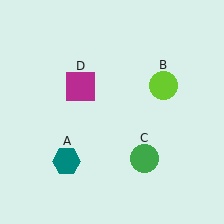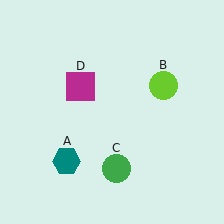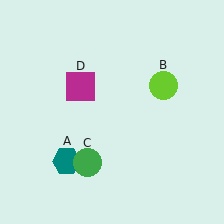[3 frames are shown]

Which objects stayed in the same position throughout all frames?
Teal hexagon (object A) and lime circle (object B) and magenta square (object D) remained stationary.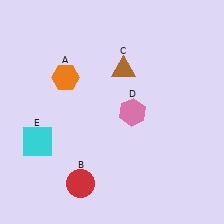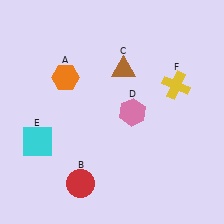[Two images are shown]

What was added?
A yellow cross (F) was added in Image 2.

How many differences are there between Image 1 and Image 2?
There is 1 difference between the two images.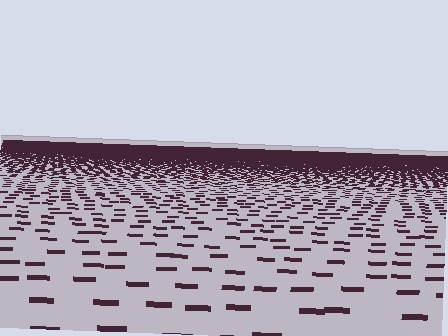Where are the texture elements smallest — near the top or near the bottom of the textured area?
Near the top.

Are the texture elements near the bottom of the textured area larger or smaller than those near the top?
Larger. Near the bottom, elements are closer to the viewer and appear at a bigger on-screen size.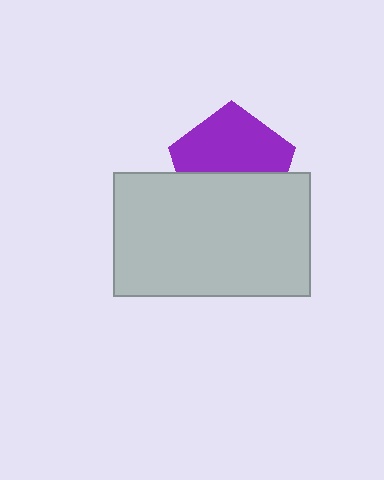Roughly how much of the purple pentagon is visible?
About half of it is visible (roughly 54%).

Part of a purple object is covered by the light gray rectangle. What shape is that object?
It is a pentagon.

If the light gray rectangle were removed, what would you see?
You would see the complete purple pentagon.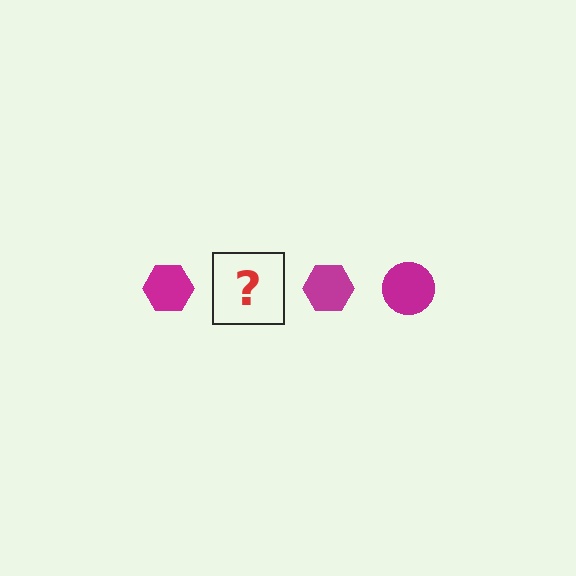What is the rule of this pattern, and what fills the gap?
The rule is that the pattern cycles through hexagon, circle shapes in magenta. The gap should be filled with a magenta circle.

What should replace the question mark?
The question mark should be replaced with a magenta circle.